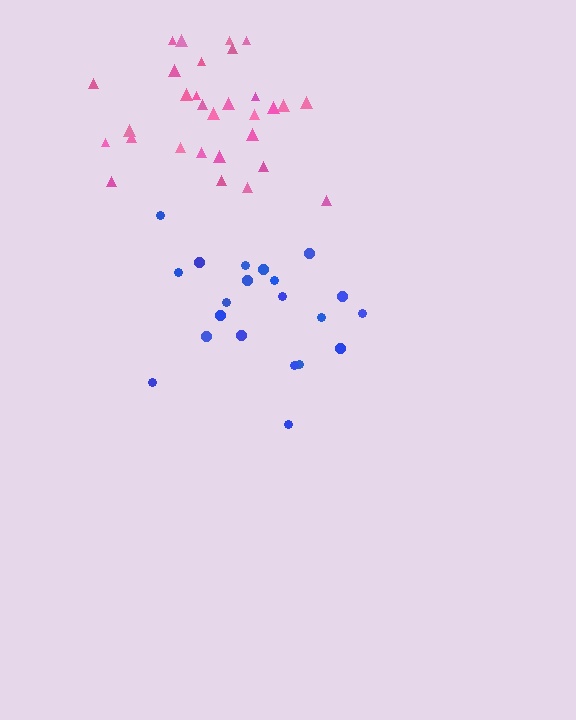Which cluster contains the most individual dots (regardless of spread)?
Pink (30).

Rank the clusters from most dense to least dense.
pink, blue.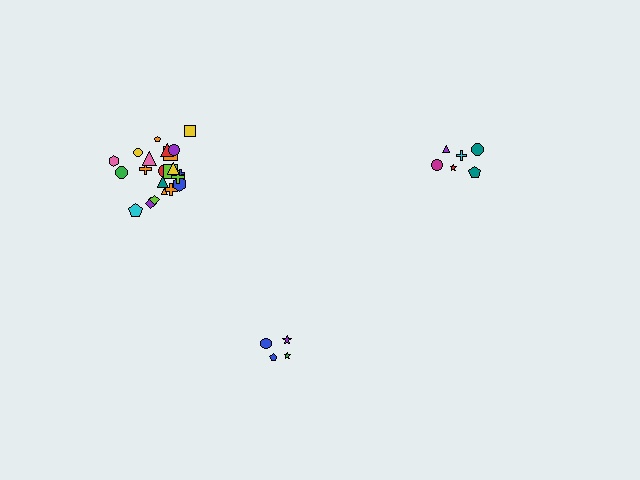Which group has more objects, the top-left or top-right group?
The top-left group.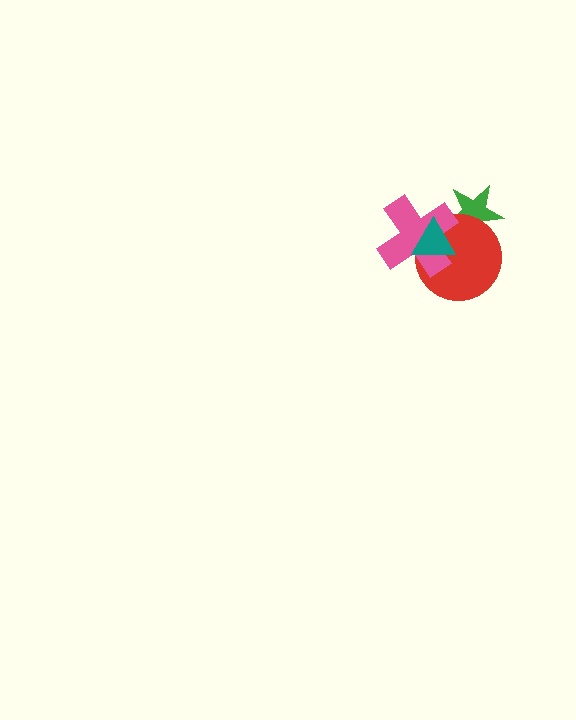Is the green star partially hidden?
Yes, it is partially covered by another shape.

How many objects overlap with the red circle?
3 objects overlap with the red circle.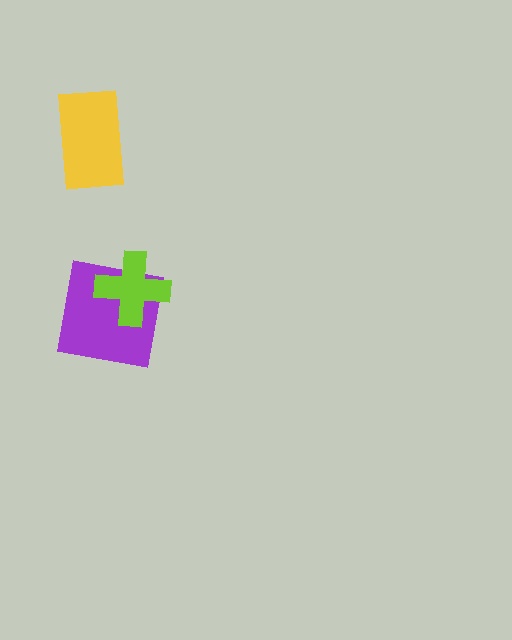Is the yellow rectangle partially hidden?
No, no other shape covers it.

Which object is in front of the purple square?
The lime cross is in front of the purple square.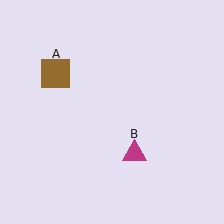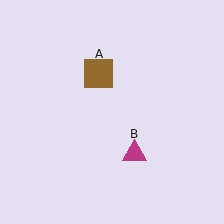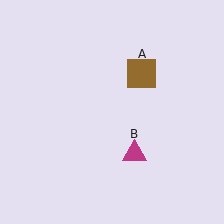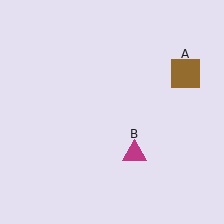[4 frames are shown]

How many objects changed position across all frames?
1 object changed position: brown square (object A).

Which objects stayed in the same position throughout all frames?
Magenta triangle (object B) remained stationary.